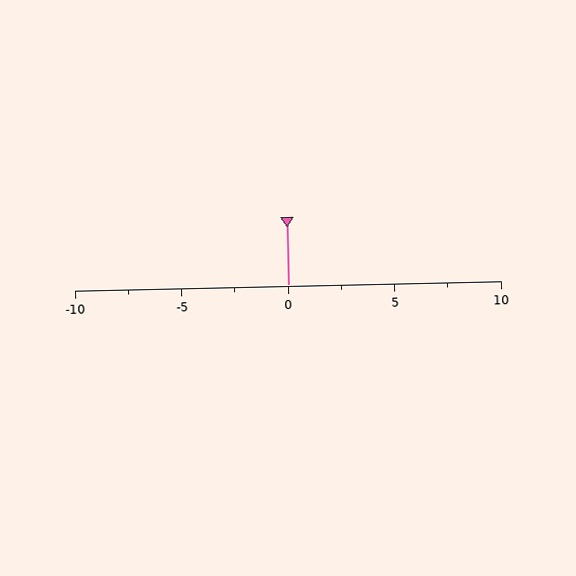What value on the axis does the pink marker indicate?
The marker indicates approximately 0.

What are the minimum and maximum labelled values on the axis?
The axis runs from -10 to 10.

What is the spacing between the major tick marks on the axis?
The major ticks are spaced 5 apart.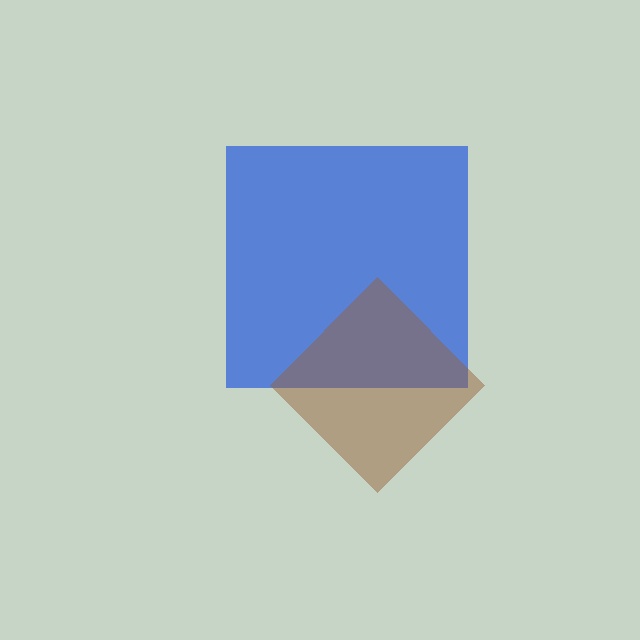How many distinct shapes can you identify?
There are 2 distinct shapes: a blue square, a brown diamond.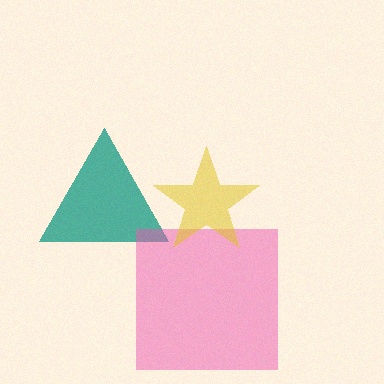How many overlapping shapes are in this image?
There are 3 overlapping shapes in the image.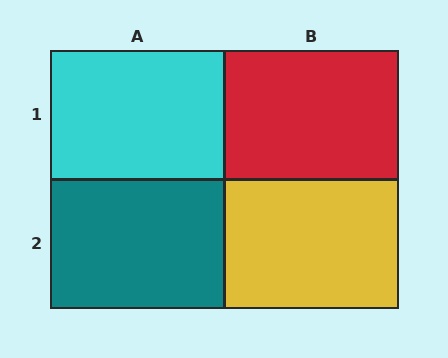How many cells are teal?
1 cell is teal.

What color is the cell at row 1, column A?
Cyan.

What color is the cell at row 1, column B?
Red.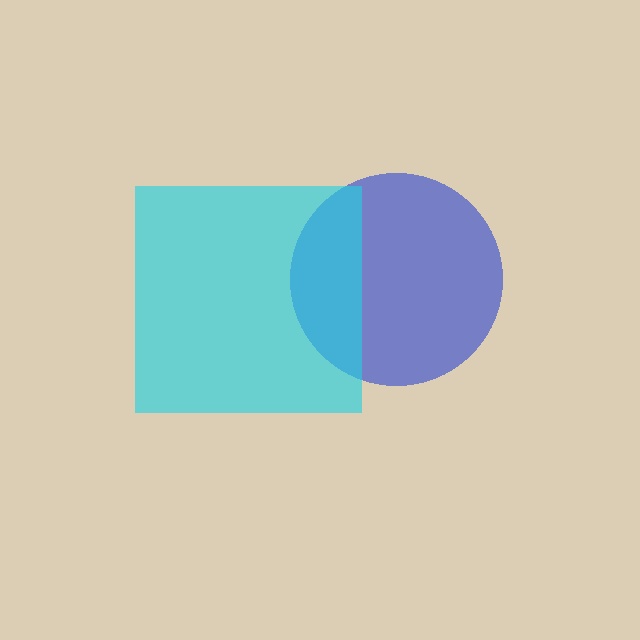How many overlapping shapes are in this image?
There are 2 overlapping shapes in the image.